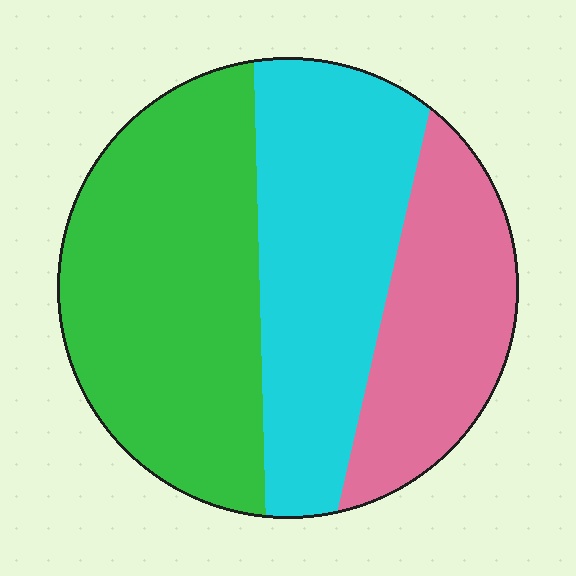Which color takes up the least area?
Pink, at roughly 25%.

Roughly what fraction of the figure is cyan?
Cyan covers roughly 35% of the figure.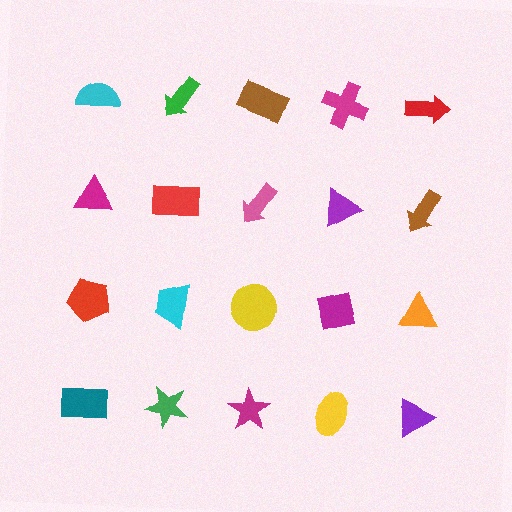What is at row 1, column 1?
A cyan semicircle.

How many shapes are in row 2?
5 shapes.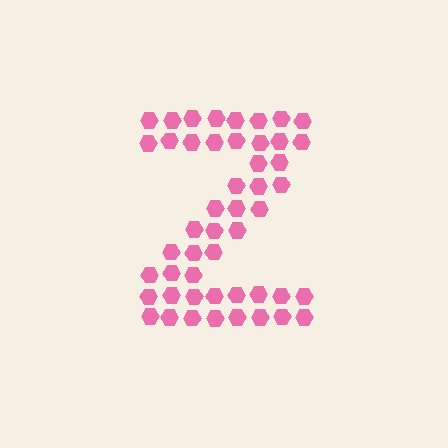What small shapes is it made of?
It is made of small hexagons.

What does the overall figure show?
The overall figure shows the letter Z.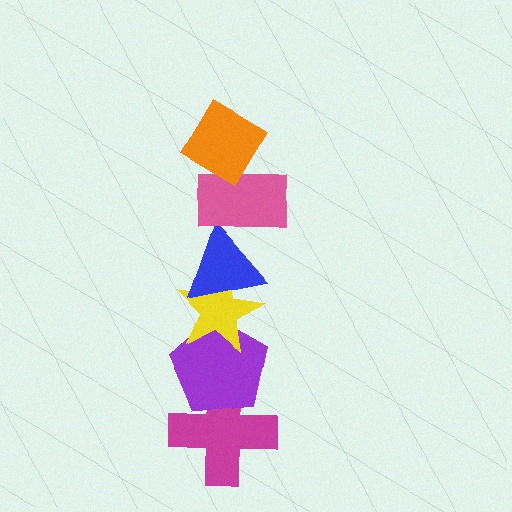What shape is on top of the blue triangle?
The pink rectangle is on top of the blue triangle.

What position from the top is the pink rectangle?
The pink rectangle is 2nd from the top.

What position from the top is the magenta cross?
The magenta cross is 6th from the top.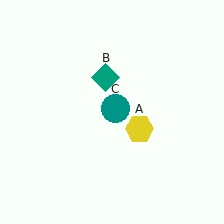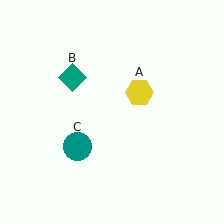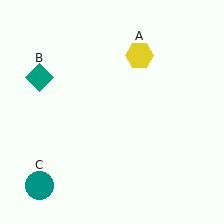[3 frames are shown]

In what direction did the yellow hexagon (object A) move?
The yellow hexagon (object A) moved up.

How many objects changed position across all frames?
3 objects changed position: yellow hexagon (object A), teal diamond (object B), teal circle (object C).